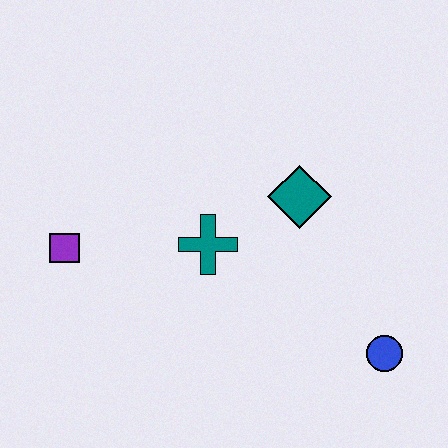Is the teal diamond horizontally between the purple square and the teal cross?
No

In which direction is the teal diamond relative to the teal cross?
The teal diamond is to the right of the teal cross.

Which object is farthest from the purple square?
The blue circle is farthest from the purple square.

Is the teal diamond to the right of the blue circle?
No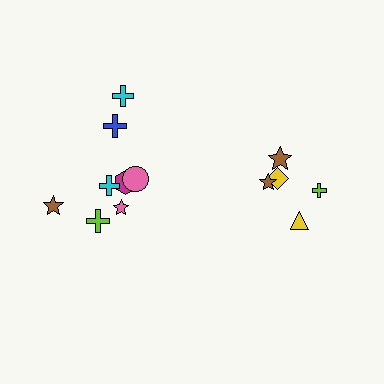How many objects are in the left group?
There are 8 objects.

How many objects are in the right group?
There are 5 objects.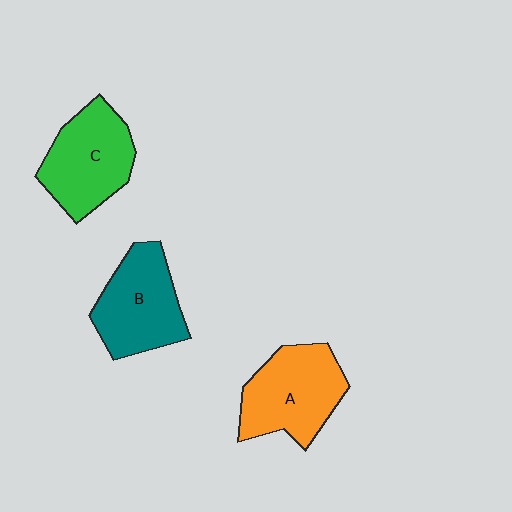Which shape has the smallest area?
Shape B (teal).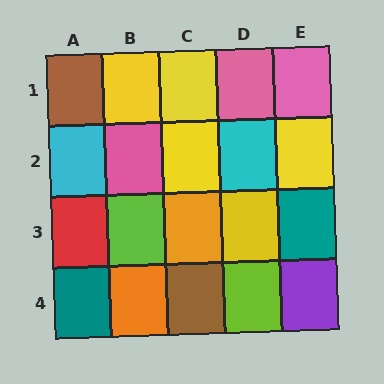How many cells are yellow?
5 cells are yellow.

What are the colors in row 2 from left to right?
Cyan, pink, yellow, cyan, yellow.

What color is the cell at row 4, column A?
Teal.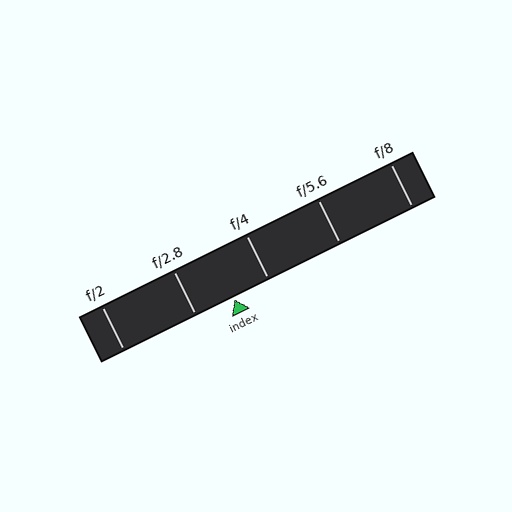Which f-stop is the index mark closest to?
The index mark is closest to f/4.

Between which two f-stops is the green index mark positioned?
The index mark is between f/2.8 and f/4.